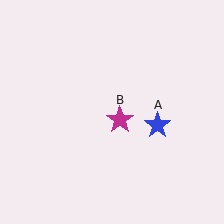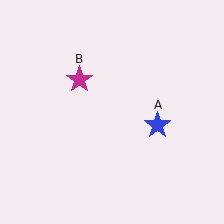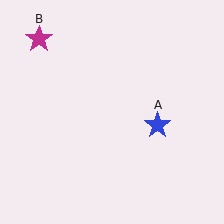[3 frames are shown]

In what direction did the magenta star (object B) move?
The magenta star (object B) moved up and to the left.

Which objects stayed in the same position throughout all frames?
Blue star (object A) remained stationary.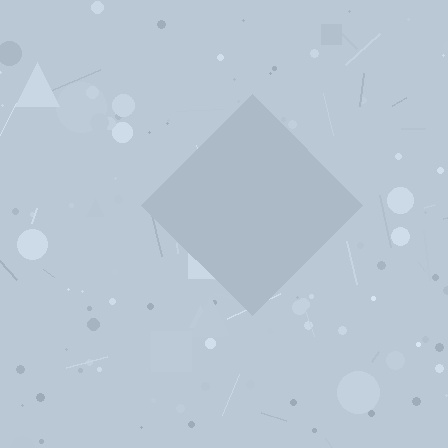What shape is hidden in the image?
A diamond is hidden in the image.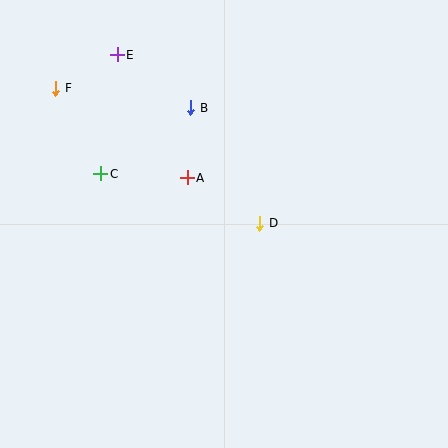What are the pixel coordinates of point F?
Point F is at (56, 88).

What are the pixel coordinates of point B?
Point B is at (191, 108).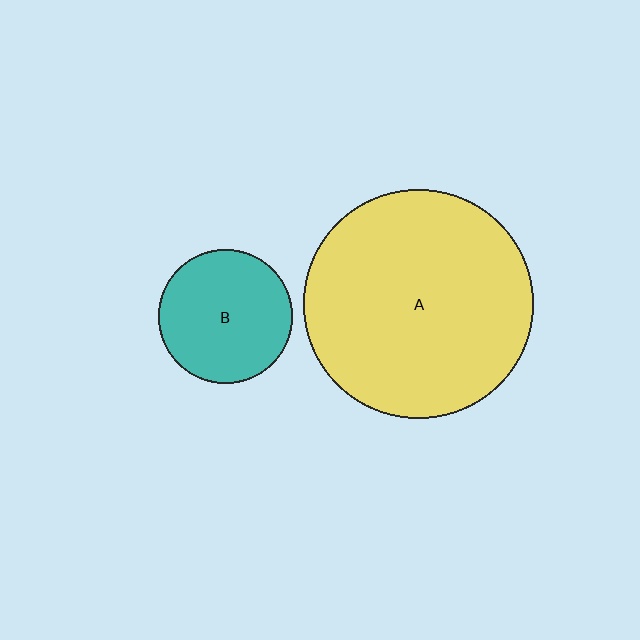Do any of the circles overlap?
No, none of the circles overlap.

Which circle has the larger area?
Circle A (yellow).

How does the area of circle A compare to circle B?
Approximately 2.9 times.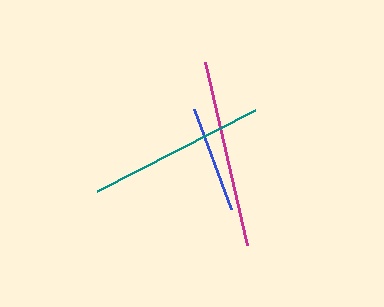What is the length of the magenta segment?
The magenta segment is approximately 188 pixels long.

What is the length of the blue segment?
The blue segment is approximately 106 pixels long.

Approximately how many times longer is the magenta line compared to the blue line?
The magenta line is approximately 1.8 times the length of the blue line.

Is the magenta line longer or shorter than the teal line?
The magenta line is longer than the teal line.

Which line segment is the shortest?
The blue line is the shortest at approximately 106 pixels.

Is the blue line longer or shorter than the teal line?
The teal line is longer than the blue line.